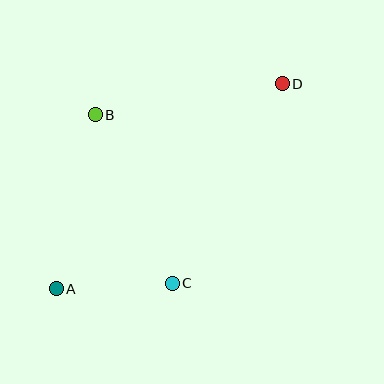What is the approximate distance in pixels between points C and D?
The distance between C and D is approximately 228 pixels.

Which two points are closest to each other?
Points A and C are closest to each other.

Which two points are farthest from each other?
Points A and D are farthest from each other.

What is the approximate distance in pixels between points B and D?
The distance between B and D is approximately 190 pixels.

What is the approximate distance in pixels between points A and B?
The distance between A and B is approximately 178 pixels.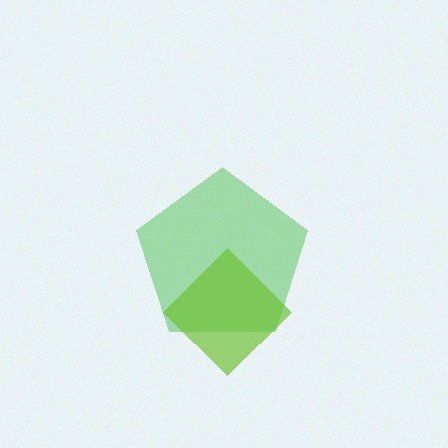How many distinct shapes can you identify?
There are 2 distinct shapes: a green pentagon, a lime diamond.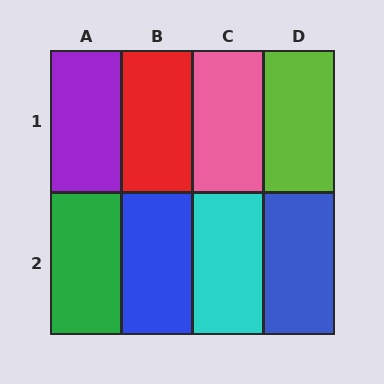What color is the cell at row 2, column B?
Blue.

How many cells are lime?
1 cell is lime.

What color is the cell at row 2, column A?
Green.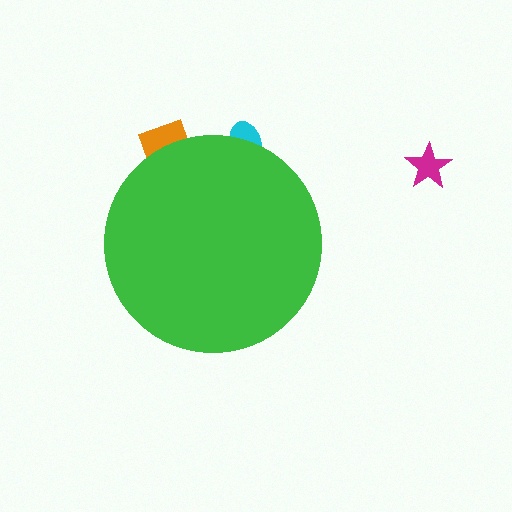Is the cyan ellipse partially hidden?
Yes, the cyan ellipse is partially hidden behind the green circle.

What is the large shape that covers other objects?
A green circle.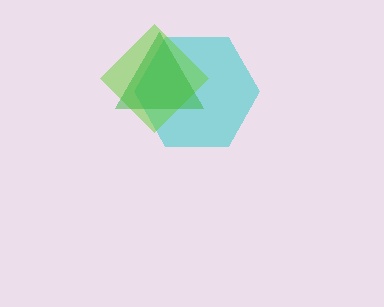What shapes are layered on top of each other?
The layered shapes are: a cyan hexagon, a lime diamond, a green triangle.